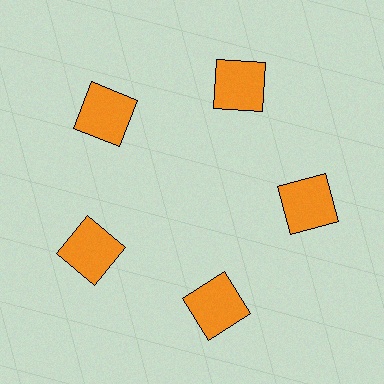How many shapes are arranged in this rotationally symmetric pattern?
There are 5 shapes, arranged in 5 groups of 1.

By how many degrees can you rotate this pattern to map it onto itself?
The pattern maps onto itself every 72 degrees of rotation.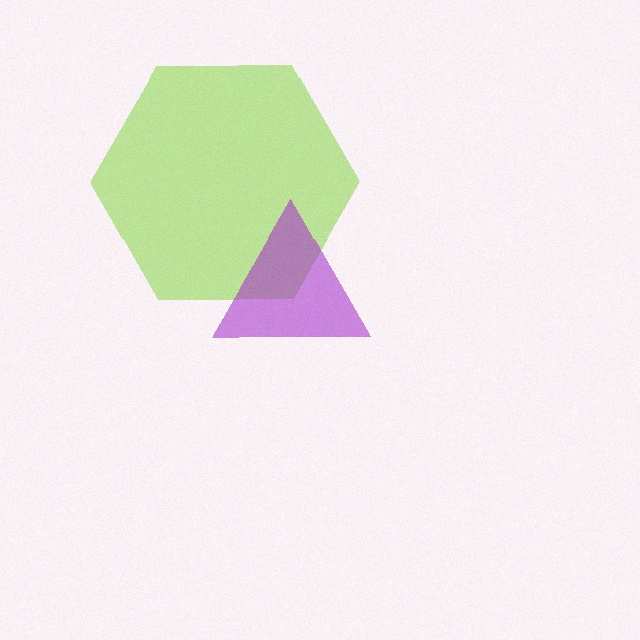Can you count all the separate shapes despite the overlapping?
Yes, there are 2 separate shapes.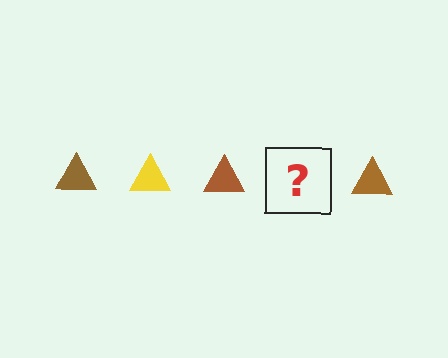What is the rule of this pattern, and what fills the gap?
The rule is that the pattern cycles through brown, yellow triangles. The gap should be filled with a yellow triangle.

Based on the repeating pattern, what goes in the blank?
The blank should be a yellow triangle.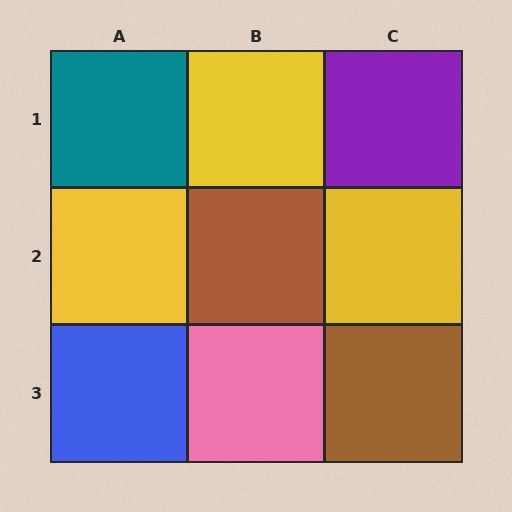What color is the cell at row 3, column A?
Blue.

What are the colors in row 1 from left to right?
Teal, yellow, purple.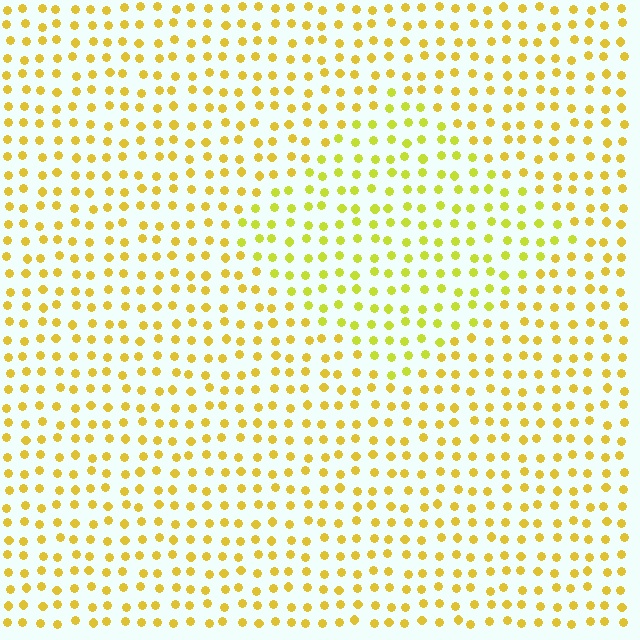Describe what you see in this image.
The image is filled with small yellow elements in a uniform arrangement. A diamond-shaped region is visible where the elements are tinted to a slightly different hue, forming a subtle color boundary.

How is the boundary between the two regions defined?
The boundary is defined purely by a slight shift in hue (about 20 degrees). Spacing, size, and orientation are identical on both sides.